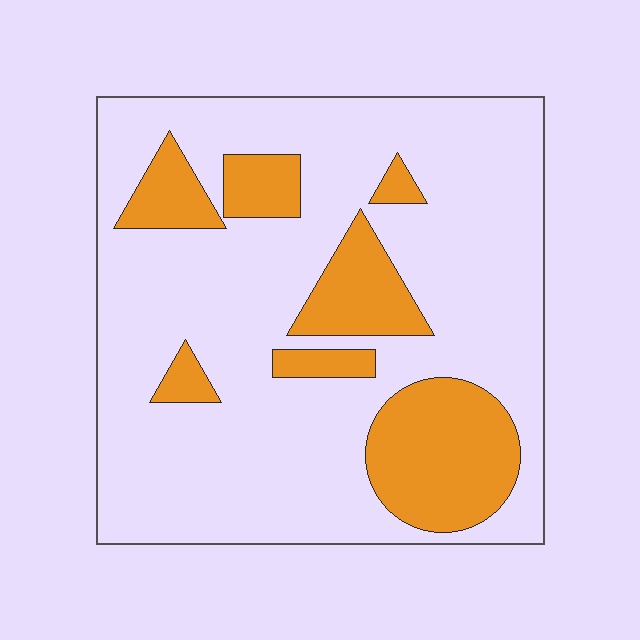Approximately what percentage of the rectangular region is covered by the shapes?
Approximately 25%.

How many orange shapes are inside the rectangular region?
7.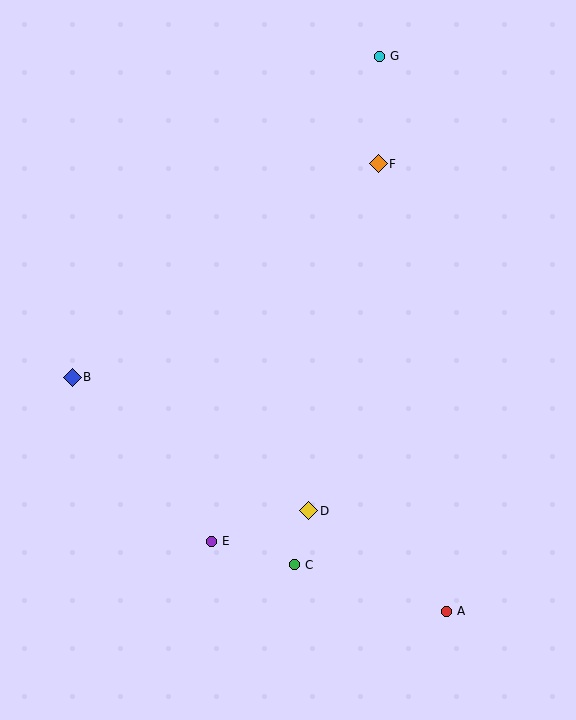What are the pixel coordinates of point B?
Point B is at (72, 377).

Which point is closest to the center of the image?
Point D at (309, 511) is closest to the center.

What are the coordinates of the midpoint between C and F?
The midpoint between C and F is at (336, 364).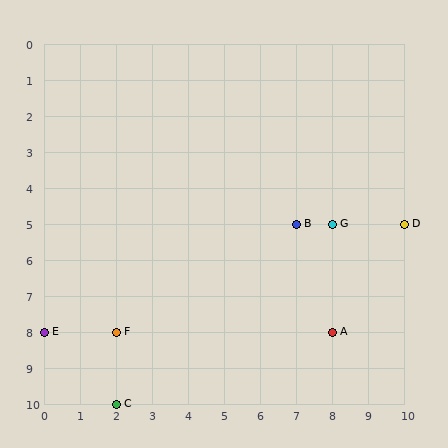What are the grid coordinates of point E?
Point E is at grid coordinates (0, 8).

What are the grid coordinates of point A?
Point A is at grid coordinates (8, 8).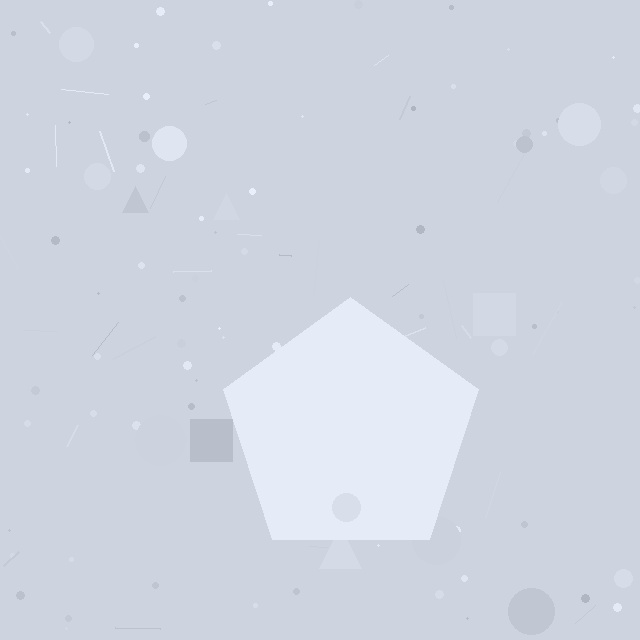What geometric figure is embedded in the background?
A pentagon is embedded in the background.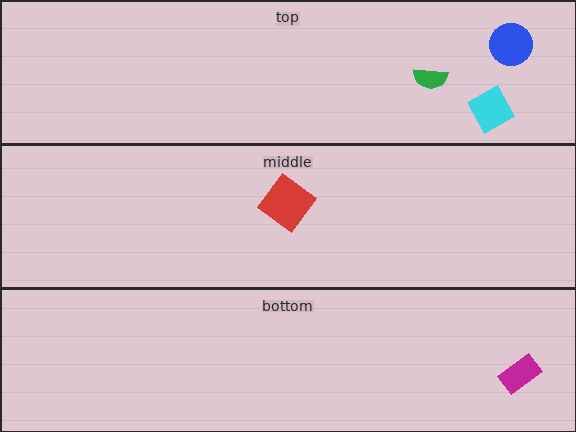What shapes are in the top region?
The cyan diamond, the green semicircle, the blue circle.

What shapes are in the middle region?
The red diamond.